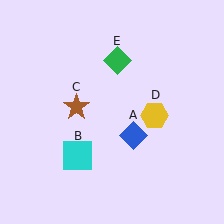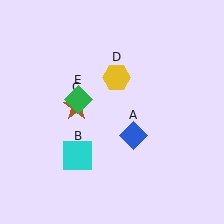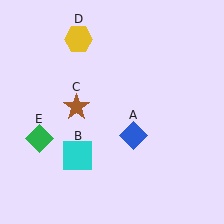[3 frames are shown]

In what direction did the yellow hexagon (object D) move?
The yellow hexagon (object D) moved up and to the left.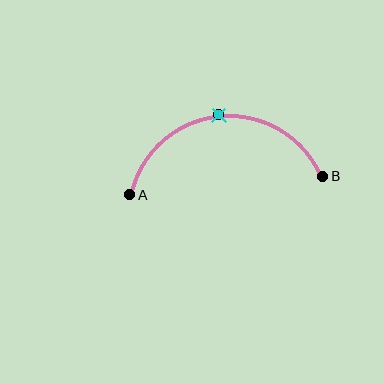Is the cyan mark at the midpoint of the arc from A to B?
Yes. The cyan mark lies on the arc at equal arc-length from both A and B — it is the arc midpoint.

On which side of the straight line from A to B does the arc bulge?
The arc bulges above the straight line connecting A and B.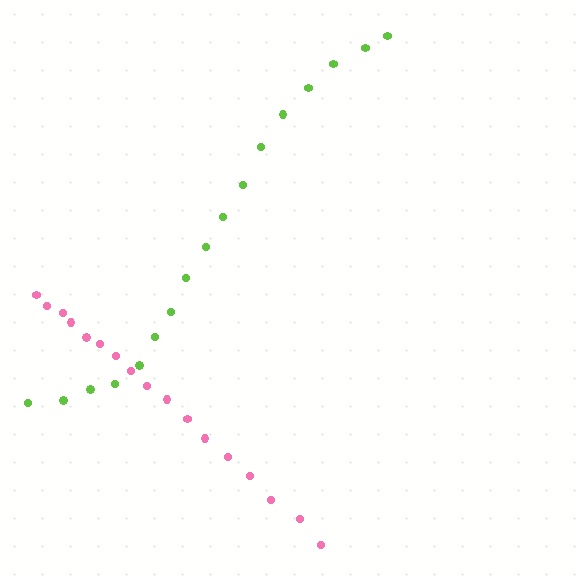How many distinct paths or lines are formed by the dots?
There are 2 distinct paths.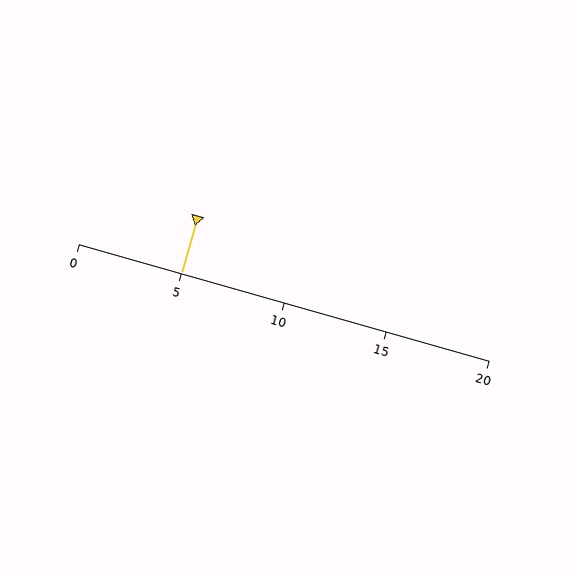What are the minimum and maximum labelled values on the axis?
The axis runs from 0 to 20.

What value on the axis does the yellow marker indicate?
The marker indicates approximately 5.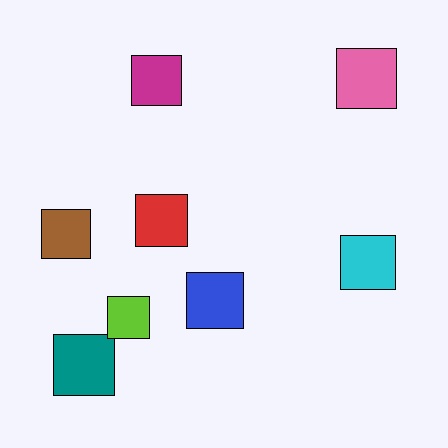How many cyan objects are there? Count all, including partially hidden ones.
There is 1 cyan object.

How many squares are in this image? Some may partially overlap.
There are 8 squares.